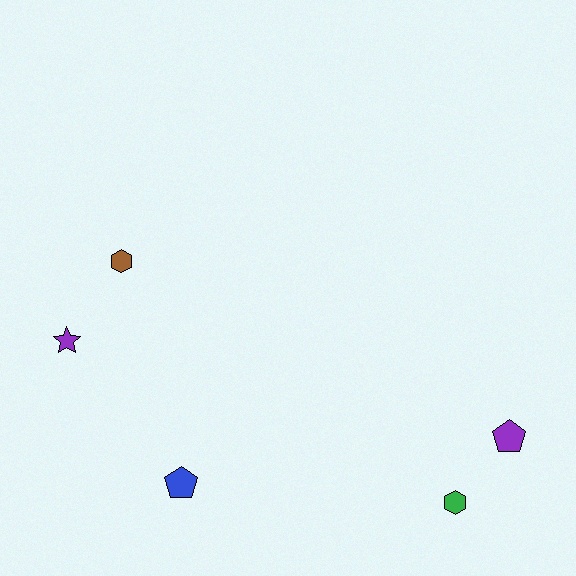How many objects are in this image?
There are 5 objects.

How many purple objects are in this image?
There are 2 purple objects.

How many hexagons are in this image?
There are 2 hexagons.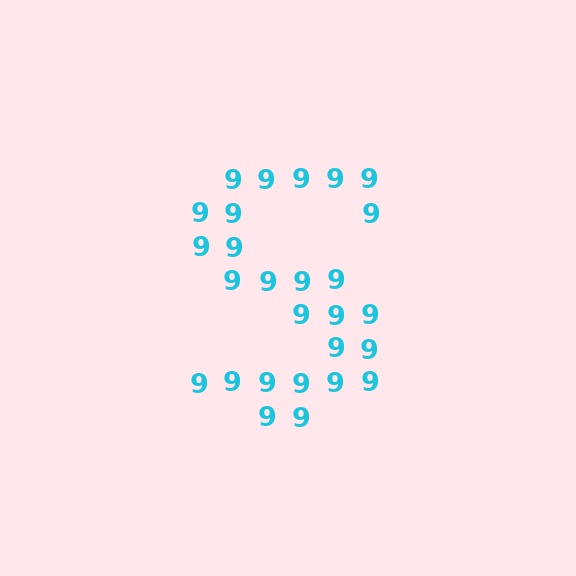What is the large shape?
The large shape is the letter S.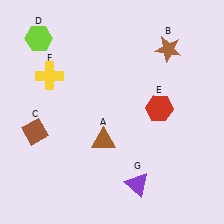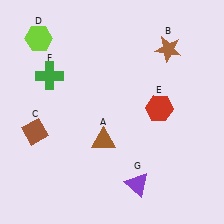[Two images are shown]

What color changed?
The cross (F) changed from yellow in Image 1 to green in Image 2.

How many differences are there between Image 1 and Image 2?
There is 1 difference between the two images.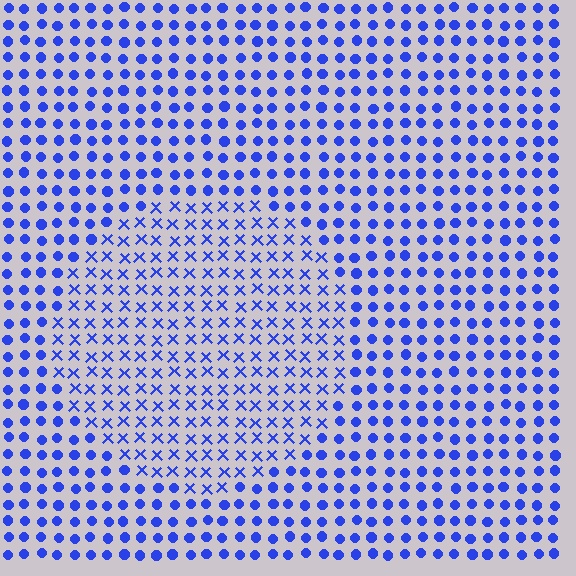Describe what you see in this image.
The image is filled with small blue elements arranged in a uniform grid. A circle-shaped region contains X marks, while the surrounding area contains circles. The boundary is defined purely by the change in element shape.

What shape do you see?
I see a circle.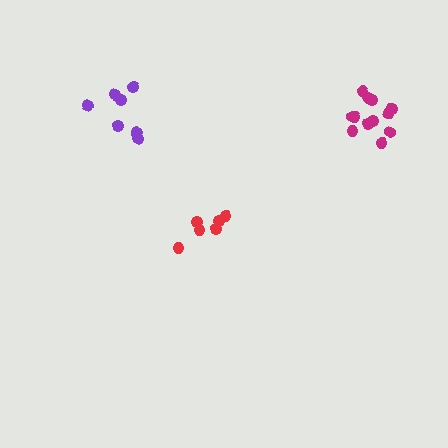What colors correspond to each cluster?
The clusters are colored: red, magenta, purple.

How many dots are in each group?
Group 1: 6 dots, Group 2: 12 dots, Group 3: 7 dots (25 total).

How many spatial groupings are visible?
There are 3 spatial groupings.